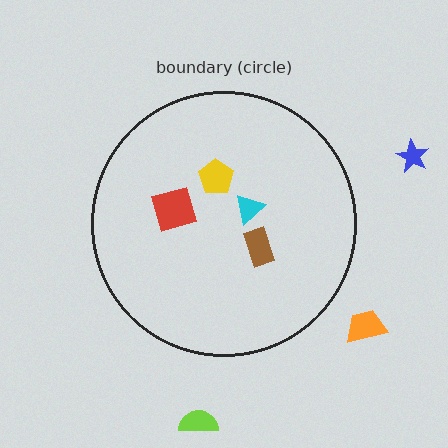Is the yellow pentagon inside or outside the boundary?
Inside.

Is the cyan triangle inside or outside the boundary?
Inside.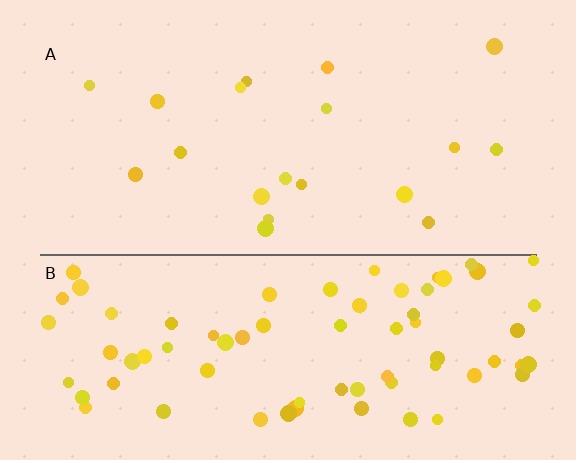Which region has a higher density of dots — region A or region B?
B (the bottom).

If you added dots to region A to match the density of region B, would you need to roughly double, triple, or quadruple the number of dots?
Approximately quadruple.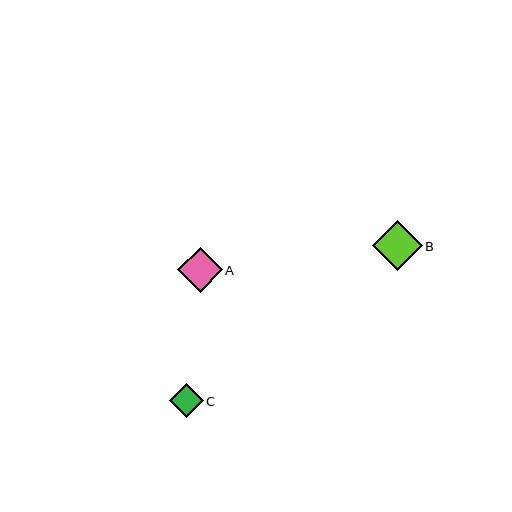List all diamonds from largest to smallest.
From largest to smallest: B, A, C.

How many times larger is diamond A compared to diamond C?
Diamond A is approximately 1.3 times the size of diamond C.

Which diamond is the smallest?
Diamond C is the smallest with a size of approximately 34 pixels.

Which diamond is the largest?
Diamond B is the largest with a size of approximately 50 pixels.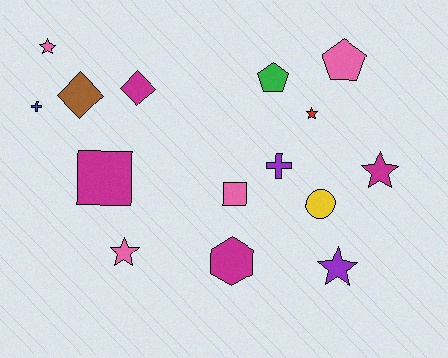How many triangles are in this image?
There are no triangles.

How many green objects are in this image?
There is 1 green object.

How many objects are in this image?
There are 15 objects.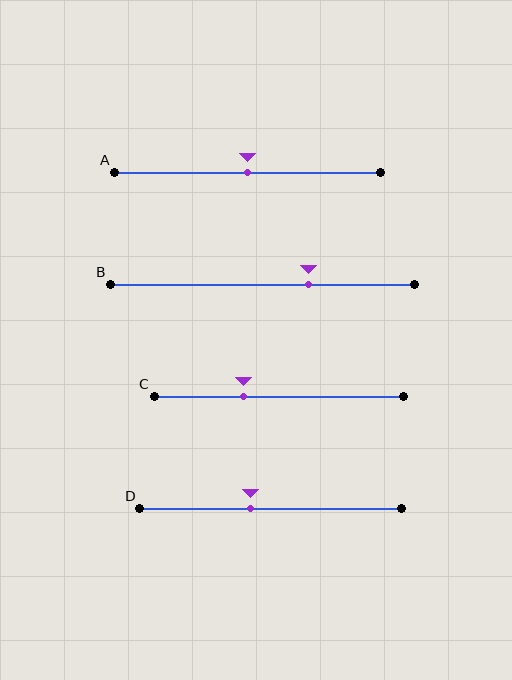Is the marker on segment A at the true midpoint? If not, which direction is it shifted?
Yes, the marker on segment A is at the true midpoint.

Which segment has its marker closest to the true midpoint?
Segment A has its marker closest to the true midpoint.